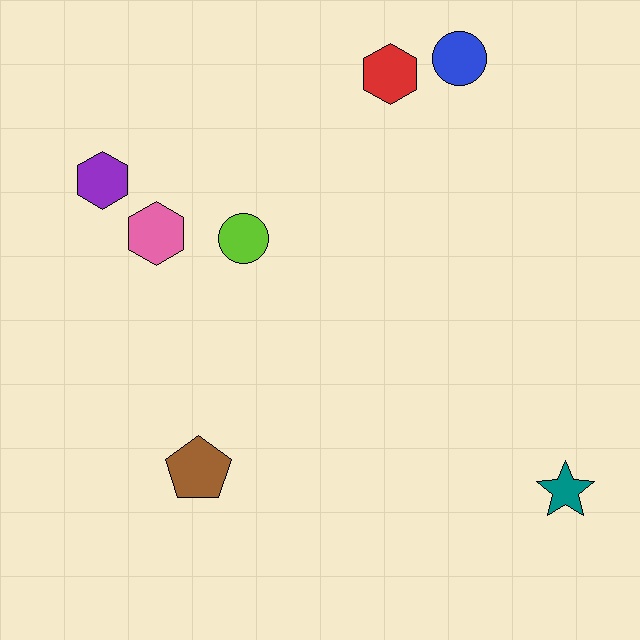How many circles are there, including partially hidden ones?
There are 2 circles.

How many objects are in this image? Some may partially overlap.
There are 7 objects.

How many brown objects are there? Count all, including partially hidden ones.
There is 1 brown object.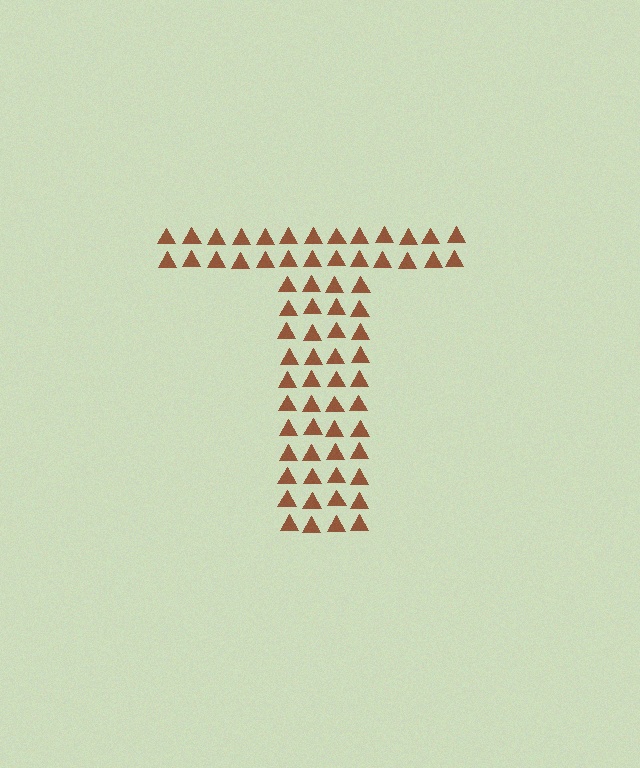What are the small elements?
The small elements are triangles.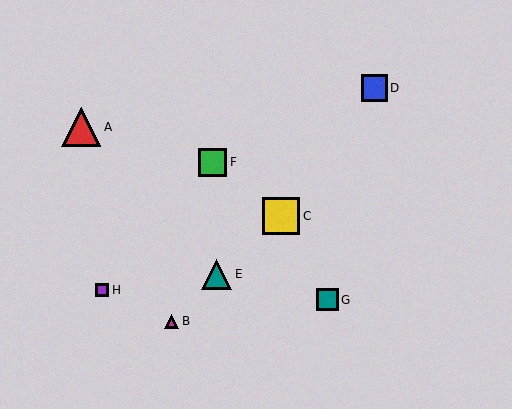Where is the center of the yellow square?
The center of the yellow square is at (281, 216).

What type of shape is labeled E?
Shape E is a teal triangle.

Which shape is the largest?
The red triangle (labeled A) is the largest.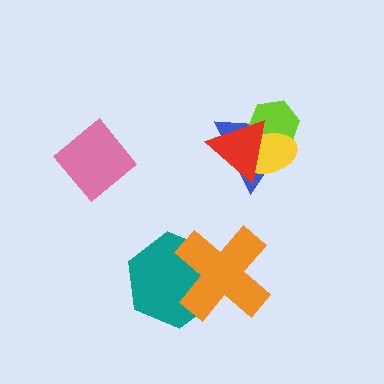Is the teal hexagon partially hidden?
Yes, it is partially covered by another shape.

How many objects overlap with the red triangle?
3 objects overlap with the red triangle.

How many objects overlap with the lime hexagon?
3 objects overlap with the lime hexagon.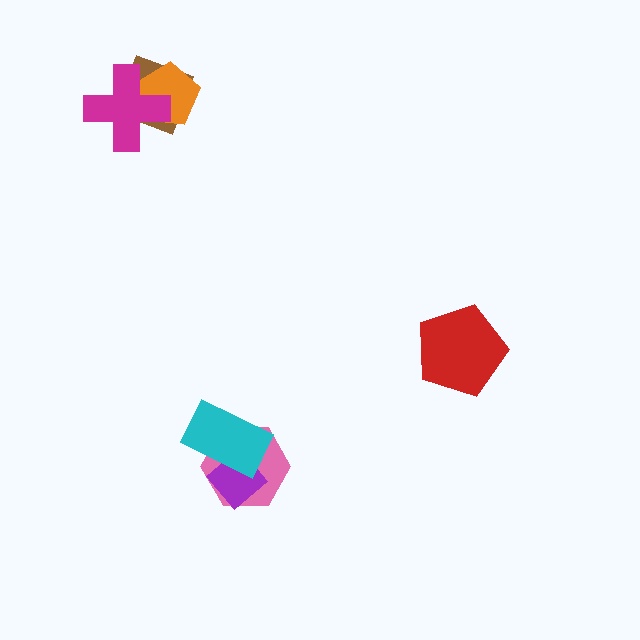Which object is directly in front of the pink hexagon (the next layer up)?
The purple diamond is directly in front of the pink hexagon.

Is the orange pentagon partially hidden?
Yes, it is partially covered by another shape.